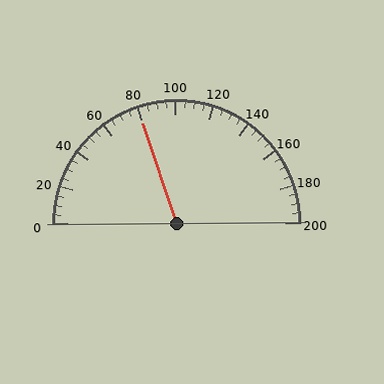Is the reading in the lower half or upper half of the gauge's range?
The reading is in the lower half of the range (0 to 200).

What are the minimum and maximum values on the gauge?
The gauge ranges from 0 to 200.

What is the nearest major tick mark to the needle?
The nearest major tick mark is 80.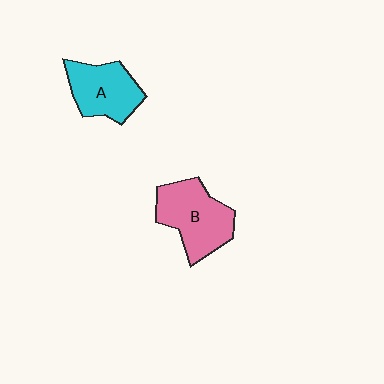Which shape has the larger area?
Shape B (pink).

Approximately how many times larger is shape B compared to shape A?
Approximately 1.2 times.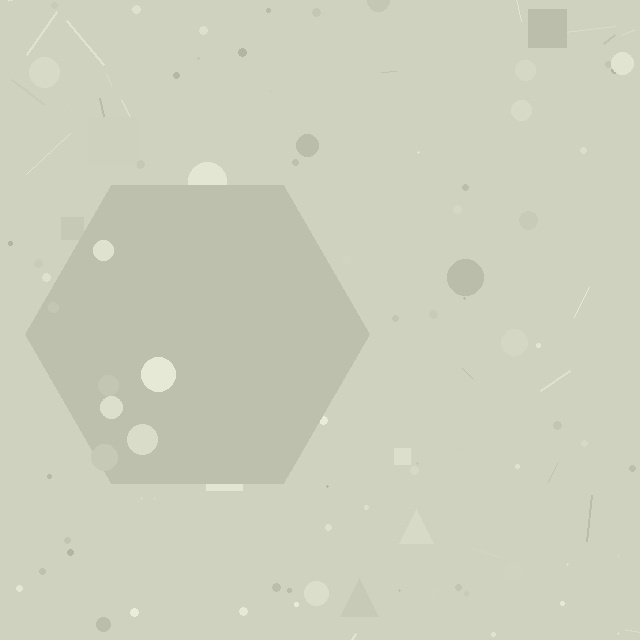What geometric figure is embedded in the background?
A hexagon is embedded in the background.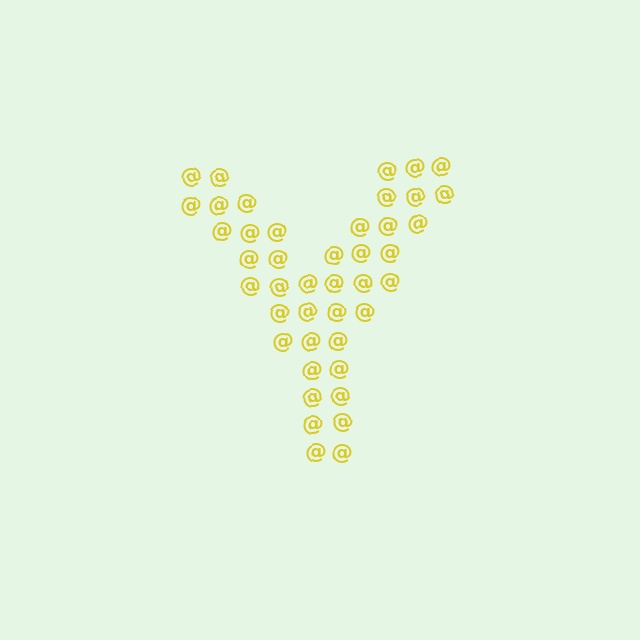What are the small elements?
The small elements are at signs.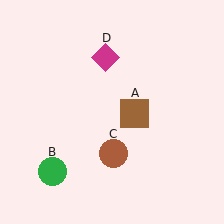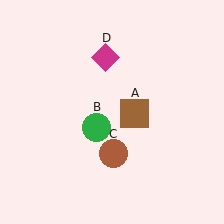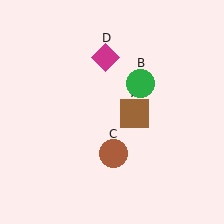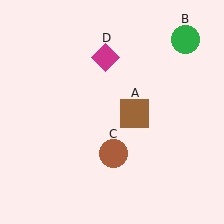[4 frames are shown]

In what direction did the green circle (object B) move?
The green circle (object B) moved up and to the right.